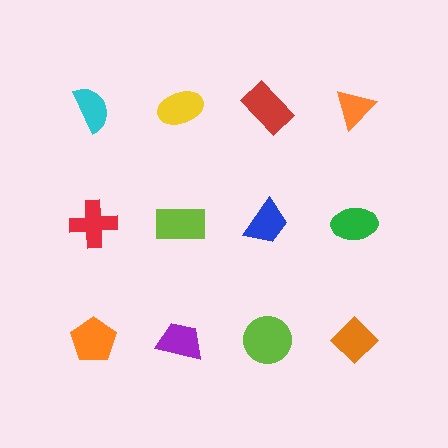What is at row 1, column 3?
A red rectangle.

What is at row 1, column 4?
An orange triangle.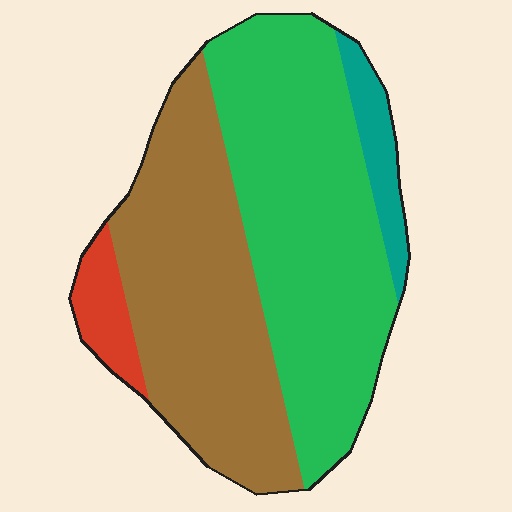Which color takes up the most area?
Green, at roughly 45%.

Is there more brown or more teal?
Brown.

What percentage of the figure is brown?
Brown covers about 40% of the figure.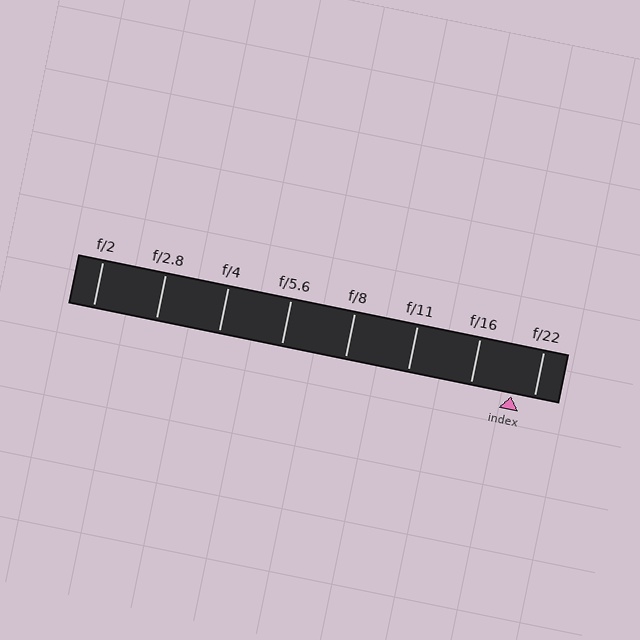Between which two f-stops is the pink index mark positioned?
The index mark is between f/16 and f/22.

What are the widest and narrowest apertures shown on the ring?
The widest aperture shown is f/2 and the narrowest is f/22.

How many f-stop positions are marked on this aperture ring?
There are 8 f-stop positions marked.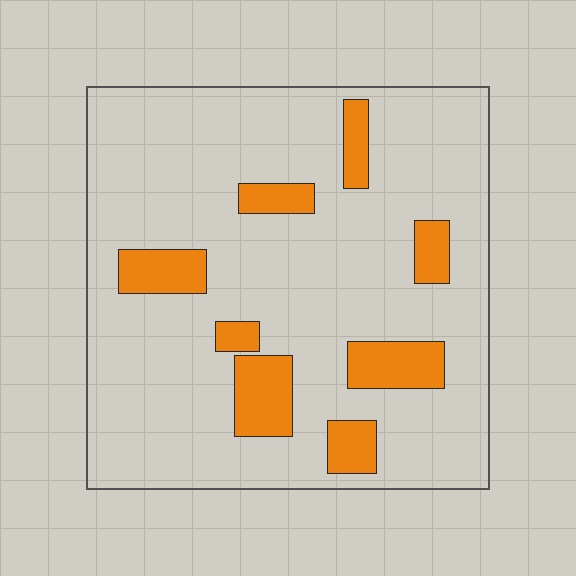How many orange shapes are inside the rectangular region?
8.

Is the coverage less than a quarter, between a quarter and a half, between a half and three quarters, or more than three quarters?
Less than a quarter.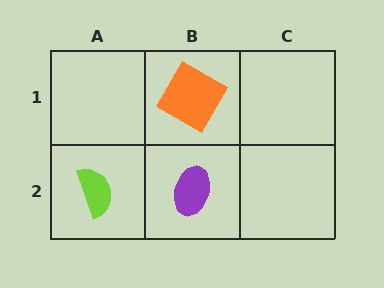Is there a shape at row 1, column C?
No, that cell is empty.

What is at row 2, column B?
A purple ellipse.